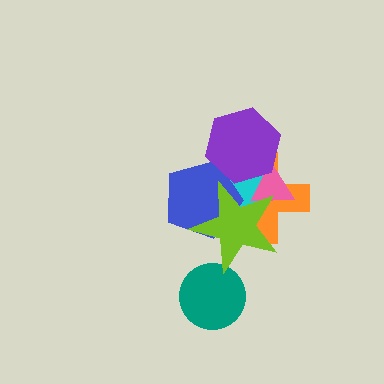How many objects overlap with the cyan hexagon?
5 objects overlap with the cyan hexagon.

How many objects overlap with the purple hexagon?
4 objects overlap with the purple hexagon.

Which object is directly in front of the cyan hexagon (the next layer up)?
The pink triangle is directly in front of the cyan hexagon.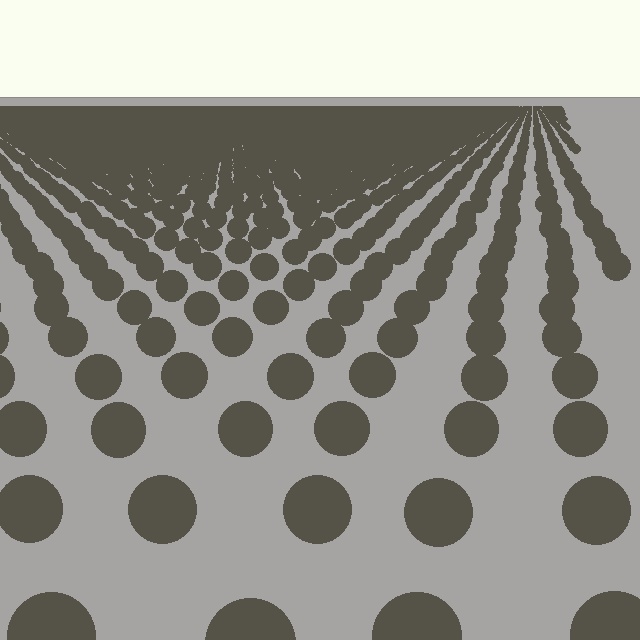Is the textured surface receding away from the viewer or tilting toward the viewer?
The surface is receding away from the viewer. Texture elements get smaller and denser toward the top.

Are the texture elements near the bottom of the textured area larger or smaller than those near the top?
Larger. Near the bottom, elements are closer to the viewer and appear at a bigger on-screen size.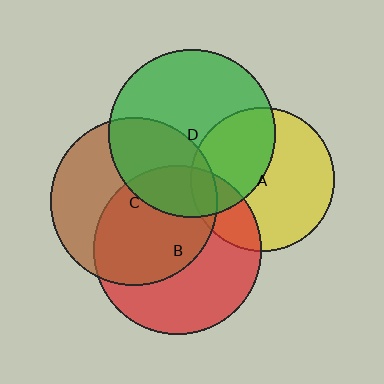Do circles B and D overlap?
Yes.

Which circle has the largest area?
Circle B (red).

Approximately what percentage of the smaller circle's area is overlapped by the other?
Approximately 20%.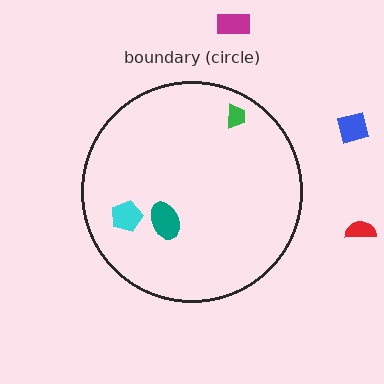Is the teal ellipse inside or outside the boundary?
Inside.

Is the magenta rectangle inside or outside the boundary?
Outside.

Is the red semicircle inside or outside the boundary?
Outside.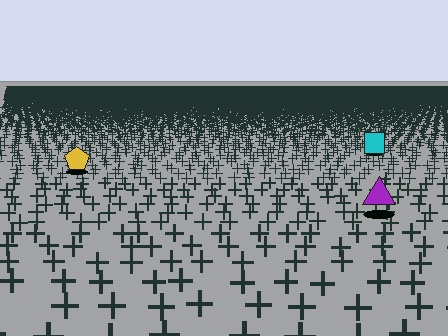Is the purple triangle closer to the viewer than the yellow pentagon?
Yes. The purple triangle is closer — you can tell from the texture gradient: the ground texture is coarser near it.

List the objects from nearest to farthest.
From nearest to farthest: the purple triangle, the yellow pentagon, the cyan square.